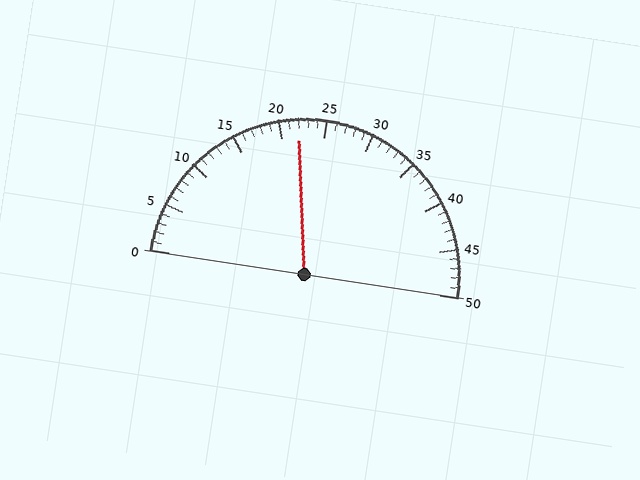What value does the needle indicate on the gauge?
The needle indicates approximately 22.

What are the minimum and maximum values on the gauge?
The gauge ranges from 0 to 50.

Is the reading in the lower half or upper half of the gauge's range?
The reading is in the lower half of the range (0 to 50).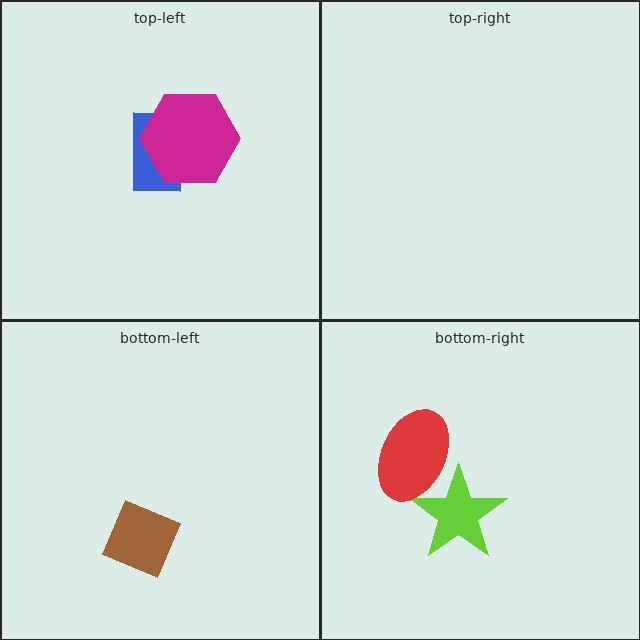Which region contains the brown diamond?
The bottom-left region.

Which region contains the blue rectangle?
The top-left region.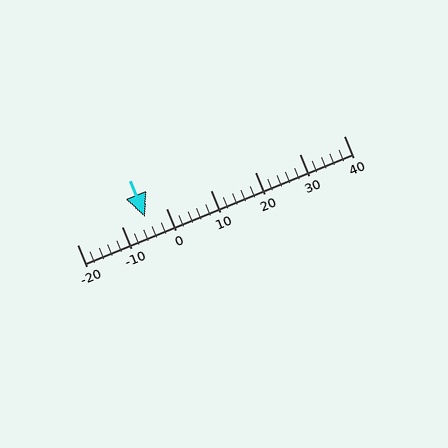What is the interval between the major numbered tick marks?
The major tick marks are spaced 10 units apart.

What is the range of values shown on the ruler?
The ruler shows values from -20 to 40.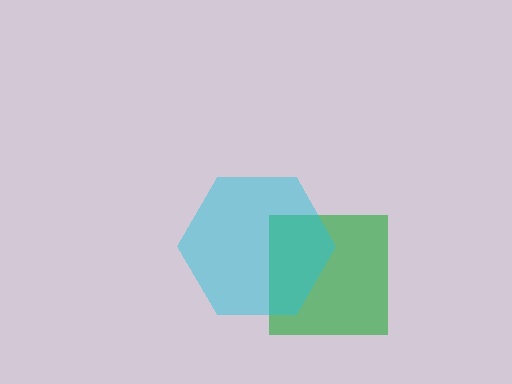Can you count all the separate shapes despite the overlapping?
Yes, there are 2 separate shapes.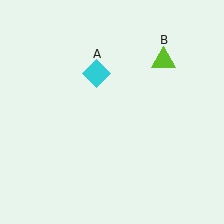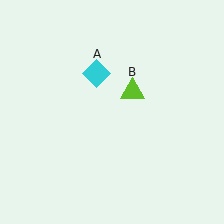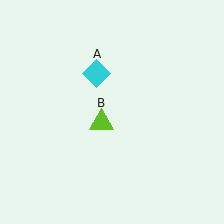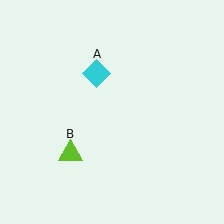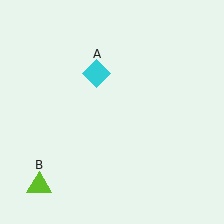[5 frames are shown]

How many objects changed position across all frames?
1 object changed position: lime triangle (object B).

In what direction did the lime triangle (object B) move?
The lime triangle (object B) moved down and to the left.